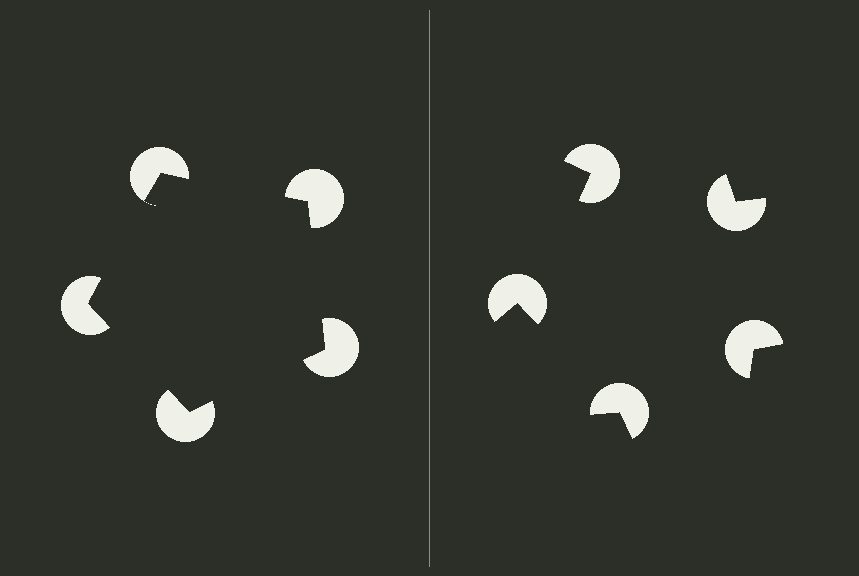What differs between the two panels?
The pac-man discs are positioned identically on both sides; only the wedge orientations differ. On the left they align to a pentagon; on the right they are misaligned.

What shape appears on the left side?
An illusory pentagon.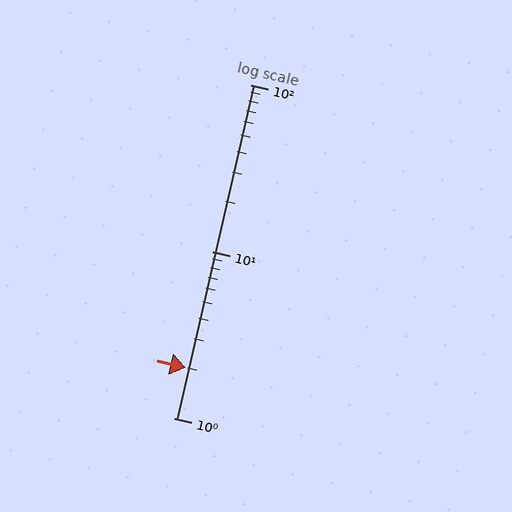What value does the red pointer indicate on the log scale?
The pointer indicates approximately 2.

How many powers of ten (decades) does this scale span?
The scale spans 2 decades, from 1 to 100.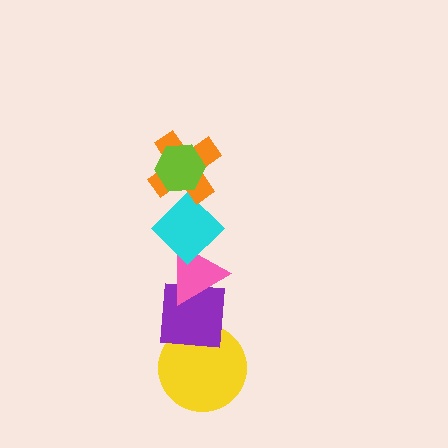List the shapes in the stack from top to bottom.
From top to bottom: the lime hexagon, the orange cross, the cyan diamond, the pink triangle, the purple square, the yellow circle.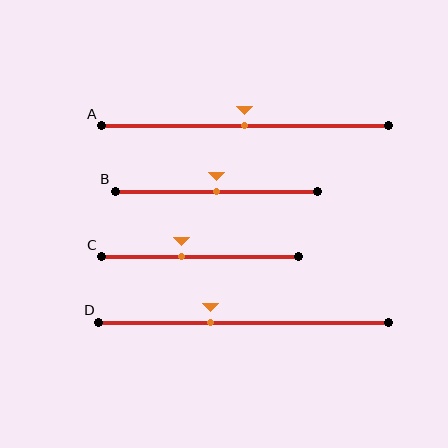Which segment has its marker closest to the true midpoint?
Segment A has its marker closest to the true midpoint.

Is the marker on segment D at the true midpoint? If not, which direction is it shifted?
No, the marker on segment D is shifted to the left by about 11% of the segment length.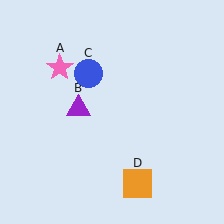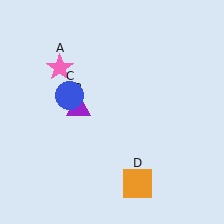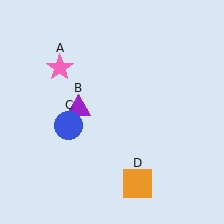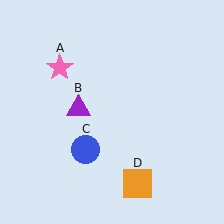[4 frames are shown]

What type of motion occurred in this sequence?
The blue circle (object C) rotated counterclockwise around the center of the scene.